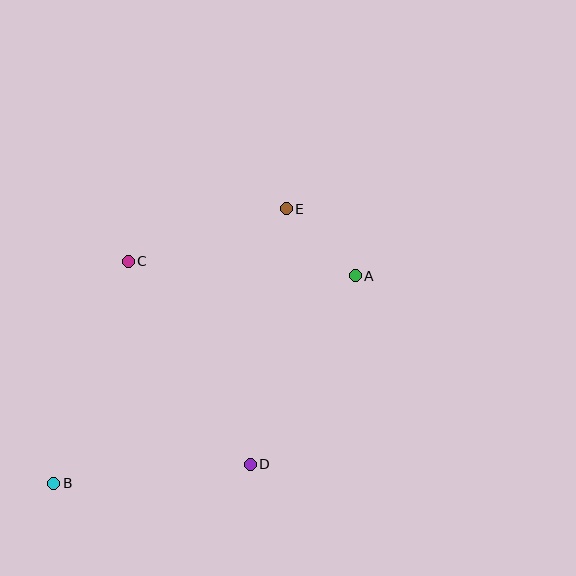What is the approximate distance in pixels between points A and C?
The distance between A and C is approximately 227 pixels.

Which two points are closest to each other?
Points A and E are closest to each other.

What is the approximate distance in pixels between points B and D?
The distance between B and D is approximately 198 pixels.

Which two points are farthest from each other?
Points A and B are farthest from each other.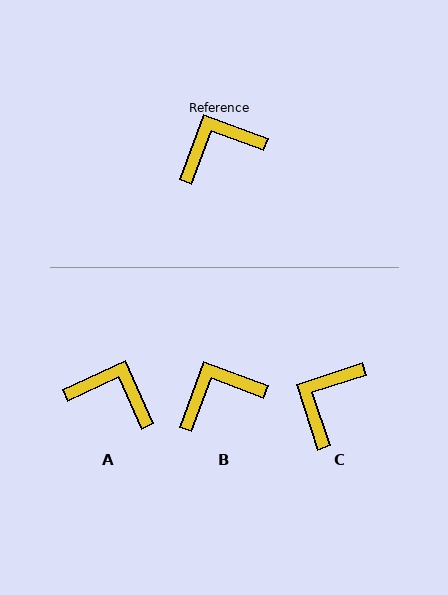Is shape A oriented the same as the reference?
No, it is off by about 46 degrees.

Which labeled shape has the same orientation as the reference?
B.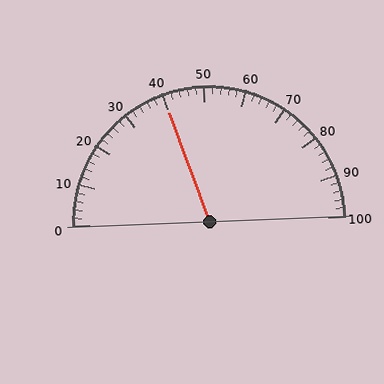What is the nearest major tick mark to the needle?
The nearest major tick mark is 40.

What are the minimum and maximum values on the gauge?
The gauge ranges from 0 to 100.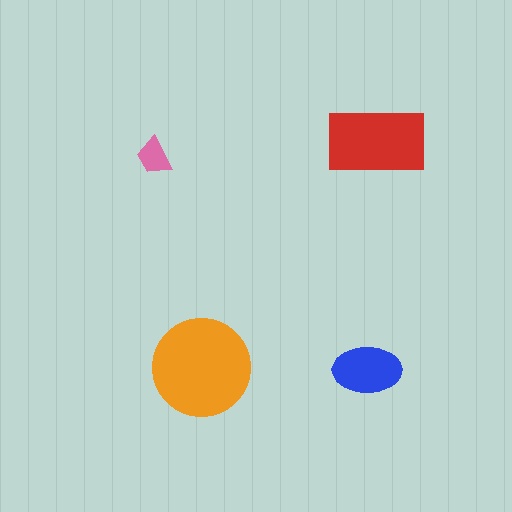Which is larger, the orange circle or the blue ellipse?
The orange circle.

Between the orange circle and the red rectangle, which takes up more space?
The orange circle.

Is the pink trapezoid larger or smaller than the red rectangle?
Smaller.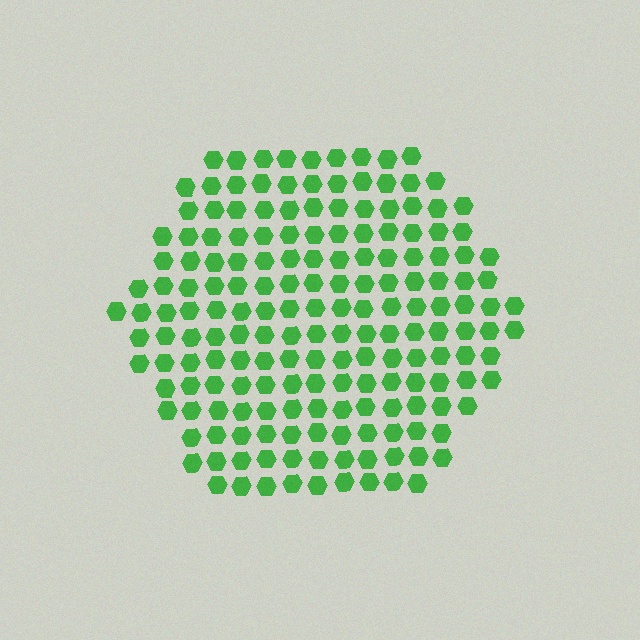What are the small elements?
The small elements are hexagons.